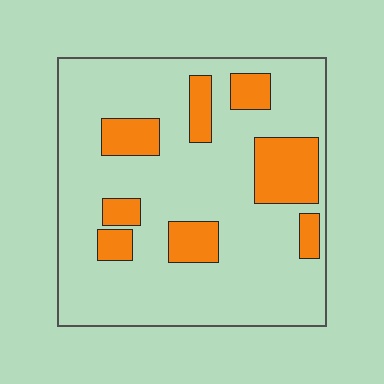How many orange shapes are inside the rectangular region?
8.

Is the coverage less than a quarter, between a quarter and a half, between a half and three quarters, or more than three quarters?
Less than a quarter.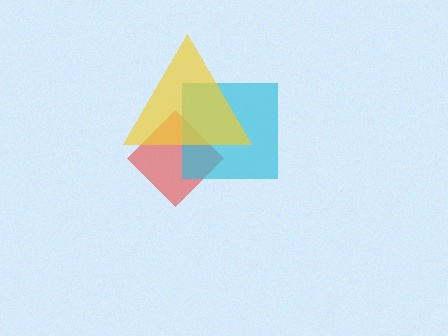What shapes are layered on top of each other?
The layered shapes are: a red diamond, a cyan square, a yellow triangle.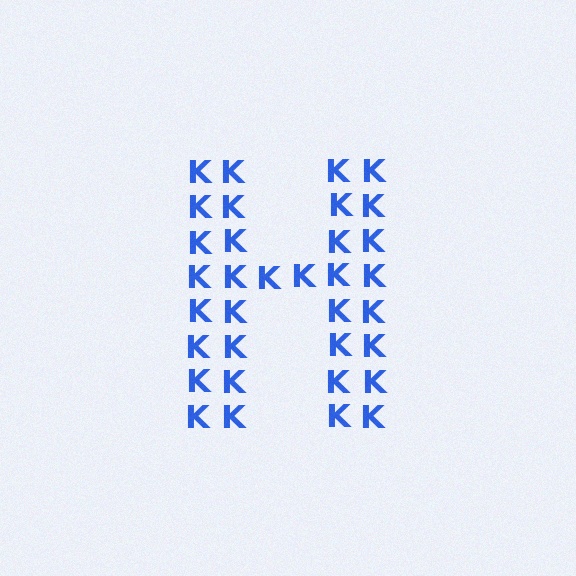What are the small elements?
The small elements are letter K's.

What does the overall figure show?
The overall figure shows the letter H.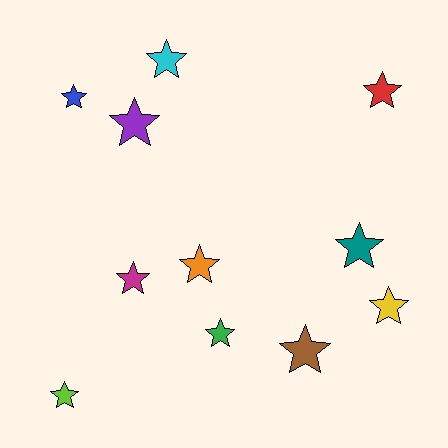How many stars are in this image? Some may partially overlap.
There are 11 stars.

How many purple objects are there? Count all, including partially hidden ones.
There is 1 purple object.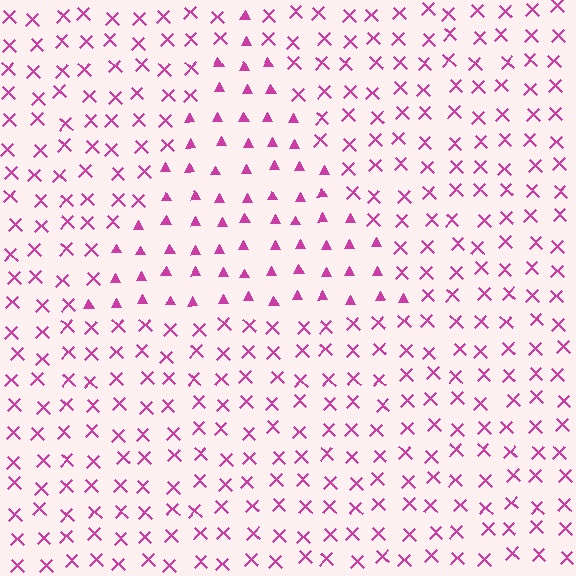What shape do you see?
I see a triangle.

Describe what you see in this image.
The image is filled with small magenta elements arranged in a uniform grid. A triangle-shaped region contains triangles, while the surrounding area contains X marks. The boundary is defined purely by the change in element shape.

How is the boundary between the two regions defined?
The boundary is defined by a change in element shape: triangles inside vs. X marks outside. All elements share the same color and spacing.